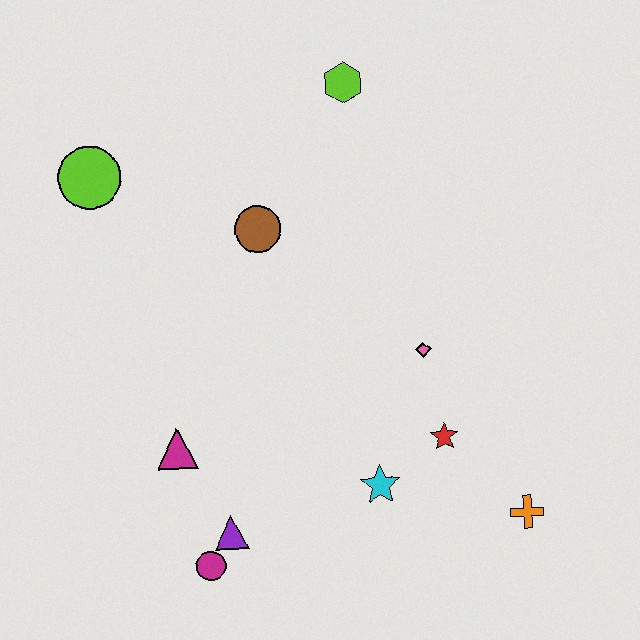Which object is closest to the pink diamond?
The red star is closest to the pink diamond.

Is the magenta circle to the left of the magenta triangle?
No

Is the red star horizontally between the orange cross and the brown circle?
Yes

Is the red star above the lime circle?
No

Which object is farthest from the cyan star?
The lime circle is farthest from the cyan star.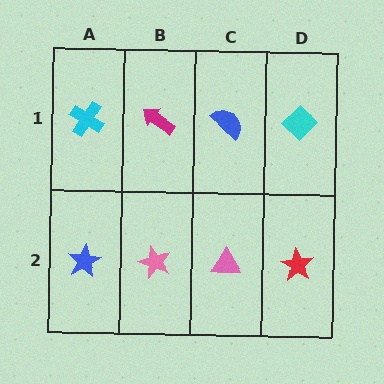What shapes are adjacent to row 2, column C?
A blue semicircle (row 1, column C), a pink star (row 2, column B), a red star (row 2, column D).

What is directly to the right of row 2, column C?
A red star.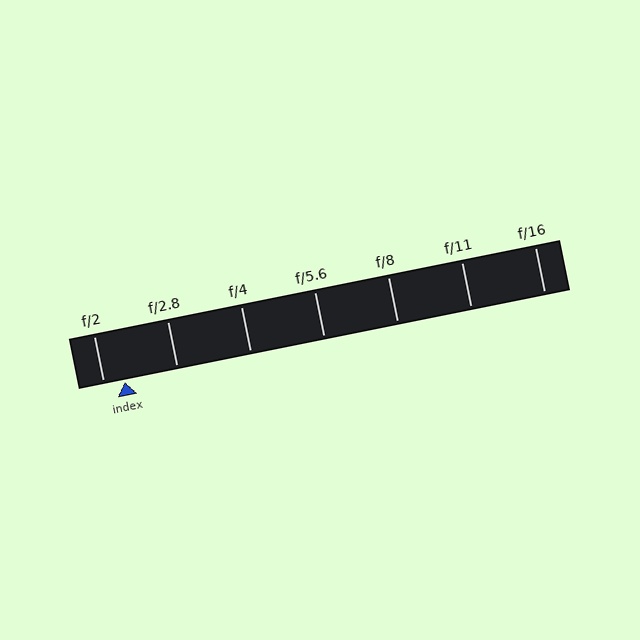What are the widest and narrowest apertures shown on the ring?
The widest aperture shown is f/2 and the narrowest is f/16.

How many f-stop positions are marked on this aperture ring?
There are 7 f-stop positions marked.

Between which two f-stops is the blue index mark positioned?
The index mark is between f/2 and f/2.8.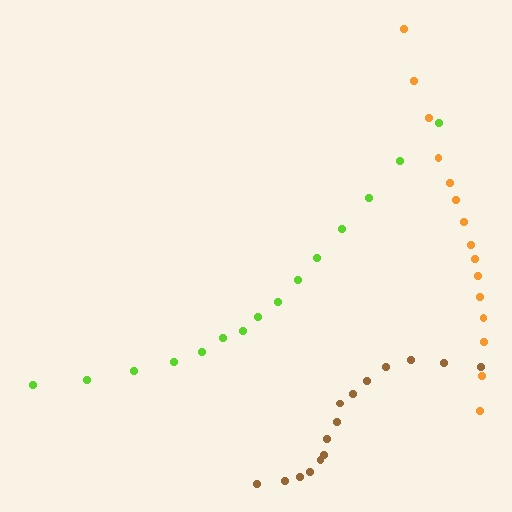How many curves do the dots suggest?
There are 3 distinct paths.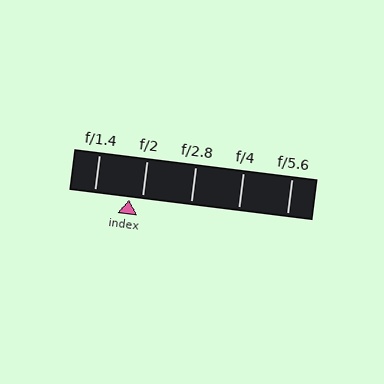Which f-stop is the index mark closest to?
The index mark is closest to f/2.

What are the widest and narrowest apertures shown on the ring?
The widest aperture shown is f/1.4 and the narrowest is f/5.6.